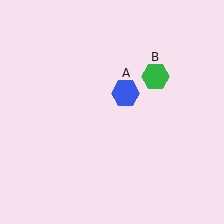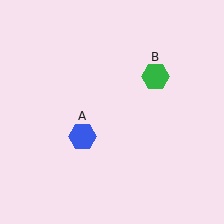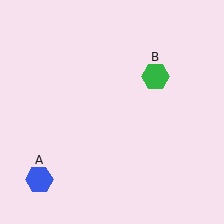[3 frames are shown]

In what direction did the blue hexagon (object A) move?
The blue hexagon (object A) moved down and to the left.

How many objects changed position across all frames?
1 object changed position: blue hexagon (object A).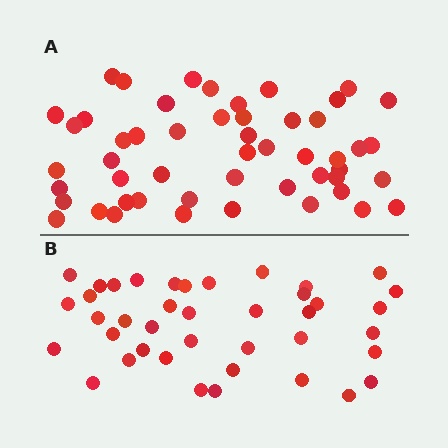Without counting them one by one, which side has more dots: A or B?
Region A (the top region) has more dots.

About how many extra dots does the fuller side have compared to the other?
Region A has roughly 12 or so more dots than region B.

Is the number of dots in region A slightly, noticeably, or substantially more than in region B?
Region A has noticeably more, but not dramatically so. The ratio is roughly 1.3 to 1.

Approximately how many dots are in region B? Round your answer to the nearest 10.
About 40 dots.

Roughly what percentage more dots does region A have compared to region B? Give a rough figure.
About 30% more.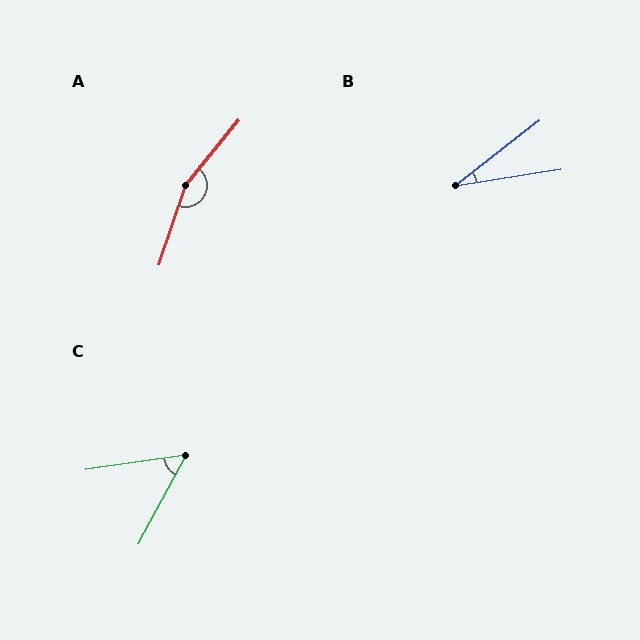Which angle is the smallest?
B, at approximately 29 degrees.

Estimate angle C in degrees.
Approximately 54 degrees.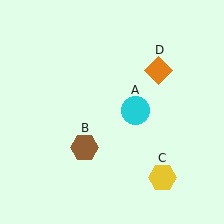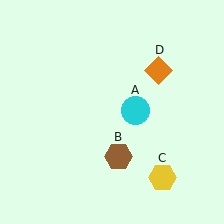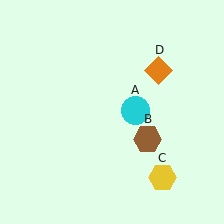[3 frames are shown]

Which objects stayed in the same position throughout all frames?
Cyan circle (object A) and yellow hexagon (object C) and orange diamond (object D) remained stationary.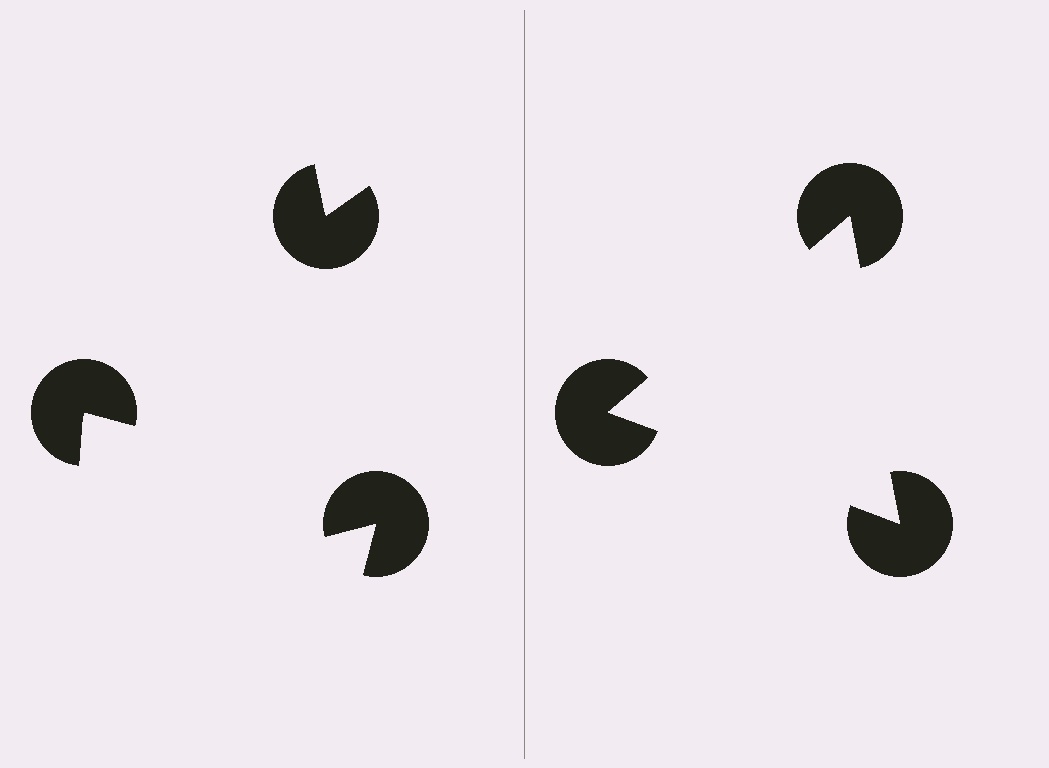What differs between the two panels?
The pac-man discs are positioned identically on both sides; only the wedge orientations differ. On the right they align to a triangle; on the left they are misaligned.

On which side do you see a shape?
An illusory triangle appears on the right side. On the left side the wedge cuts are rotated, so no coherent shape forms.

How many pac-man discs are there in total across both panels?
6 — 3 on each side.